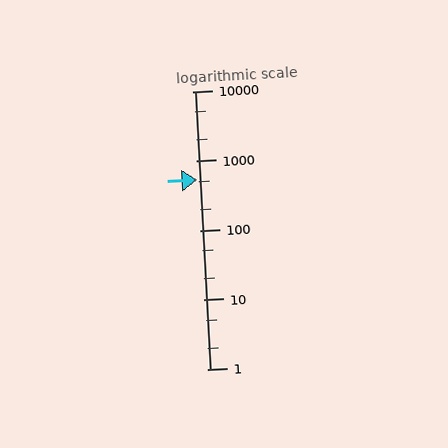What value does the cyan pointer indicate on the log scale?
The pointer indicates approximately 540.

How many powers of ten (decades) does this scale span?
The scale spans 4 decades, from 1 to 10000.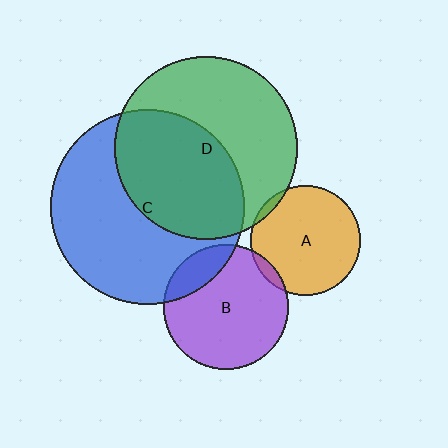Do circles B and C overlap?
Yes.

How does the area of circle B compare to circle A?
Approximately 1.3 times.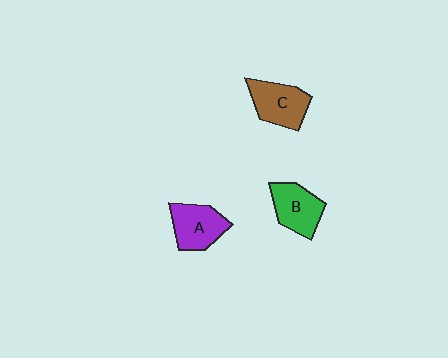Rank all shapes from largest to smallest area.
From largest to smallest: C (brown), A (purple), B (green).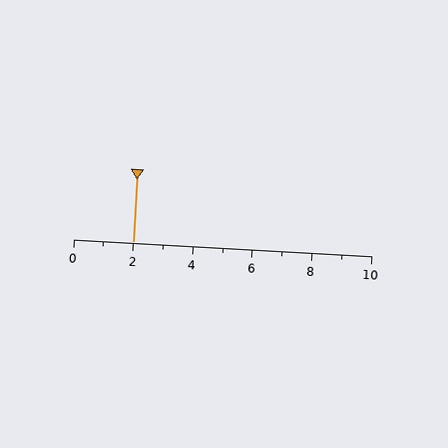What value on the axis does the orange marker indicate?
The marker indicates approximately 2.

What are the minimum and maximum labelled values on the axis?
The axis runs from 0 to 10.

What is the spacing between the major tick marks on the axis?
The major ticks are spaced 2 apart.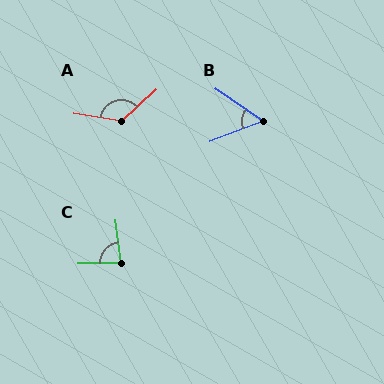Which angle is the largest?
A, at approximately 129 degrees.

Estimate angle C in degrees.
Approximately 83 degrees.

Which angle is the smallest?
B, at approximately 55 degrees.